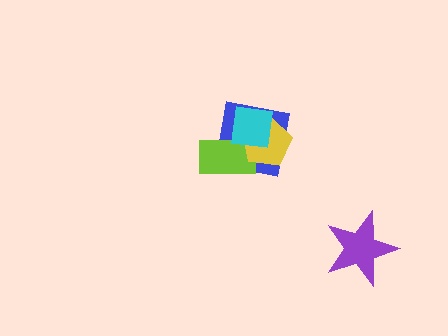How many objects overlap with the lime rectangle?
3 objects overlap with the lime rectangle.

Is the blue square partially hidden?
Yes, it is partially covered by another shape.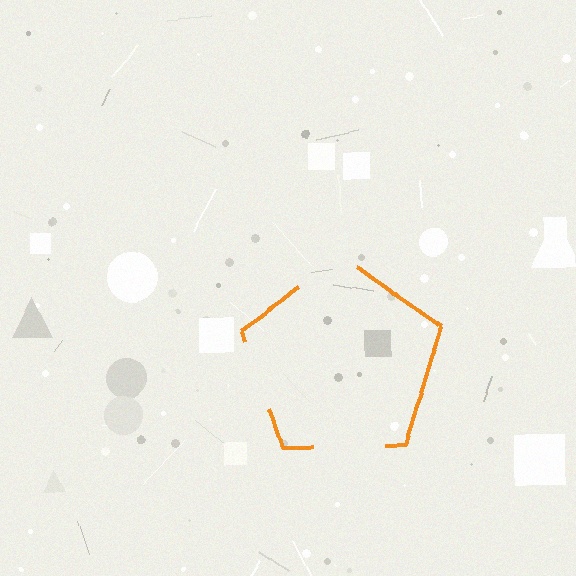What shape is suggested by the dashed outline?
The dashed outline suggests a pentagon.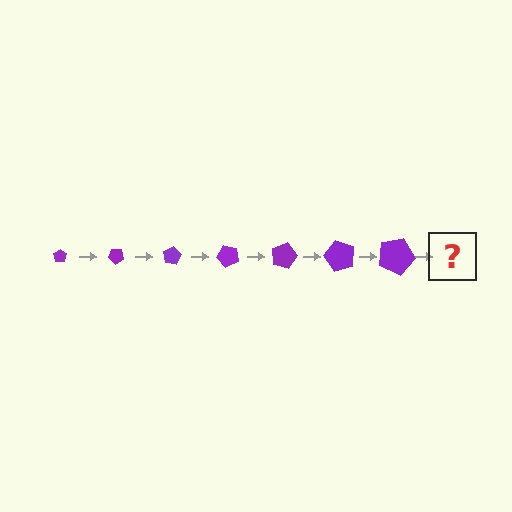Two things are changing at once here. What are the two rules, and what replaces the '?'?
The two rules are that the pentagon grows larger each step and it rotates 40 degrees each step. The '?' should be a pentagon, larger than the previous one and rotated 280 degrees from the start.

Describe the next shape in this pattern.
It should be a pentagon, larger than the previous one and rotated 280 degrees from the start.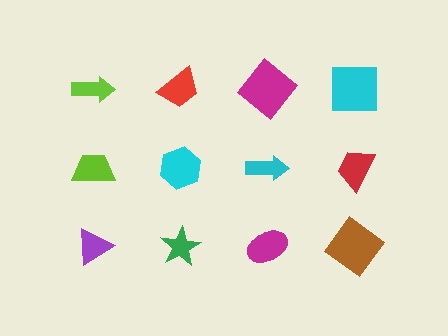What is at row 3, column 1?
A purple triangle.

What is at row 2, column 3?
A cyan arrow.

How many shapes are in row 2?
4 shapes.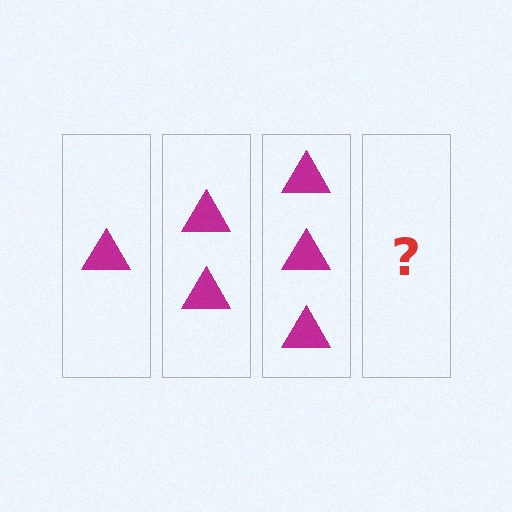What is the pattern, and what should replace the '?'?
The pattern is that each step adds one more triangle. The '?' should be 4 triangles.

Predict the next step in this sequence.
The next step is 4 triangles.